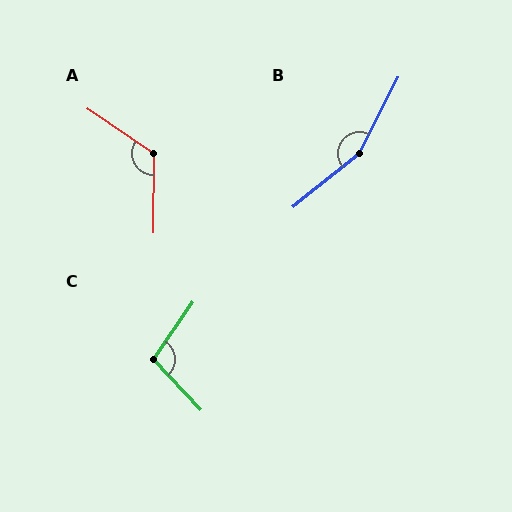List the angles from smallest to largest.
C (102°), A (124°), B (155°).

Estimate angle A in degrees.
Approximately 124 degrees.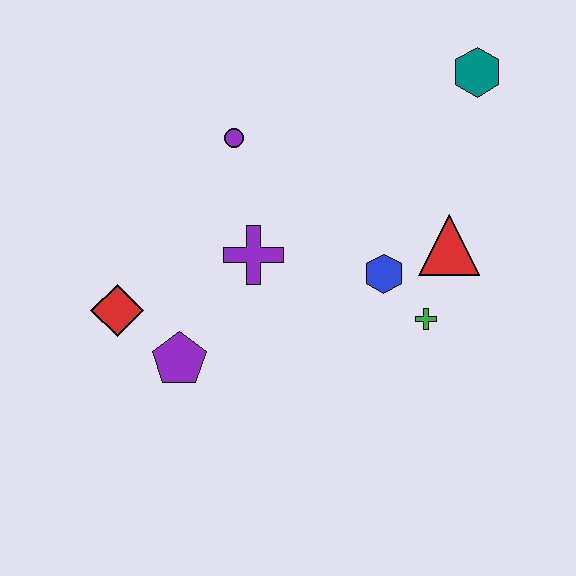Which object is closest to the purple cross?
The purple circle is closest to the purple cross.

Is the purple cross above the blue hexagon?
Yes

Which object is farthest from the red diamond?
The teal hexagon is farthest from the red diamond.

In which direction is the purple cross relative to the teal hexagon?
The purple cross is to the left of the teal hexagon.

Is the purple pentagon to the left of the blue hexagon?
Yes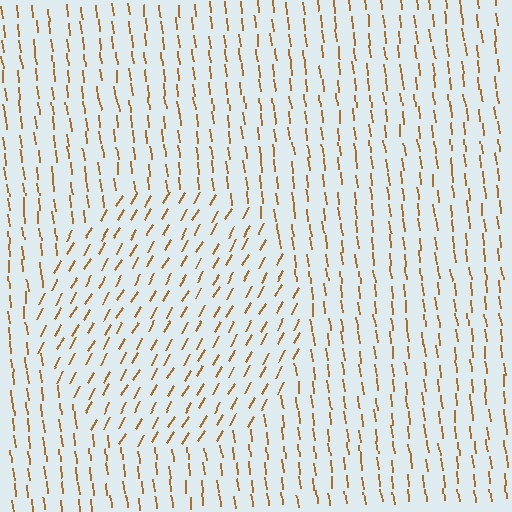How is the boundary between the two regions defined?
The boundary is defined purely by a change in line orientation (approximately 36 degrees difference). All lines are the same color and thickness.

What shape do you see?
I see a circle.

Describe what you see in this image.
The image is filled with small brown line segments. A circle region in the image has lines oriented differently from the surrounding lines, creating a visible texture boundary.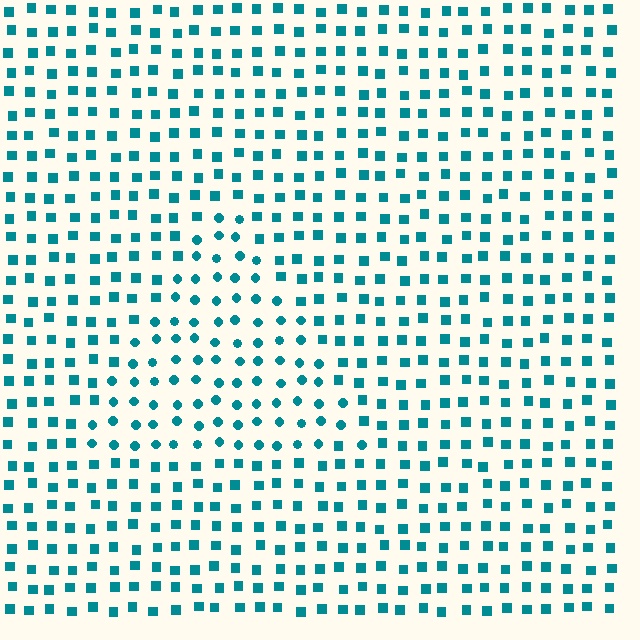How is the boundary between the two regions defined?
The boundary is defined by a change in element shape: circles inside vs. squares outside. All elements share the same color and spacing.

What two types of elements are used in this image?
The image uses circles inside the triangle region and squares outside it.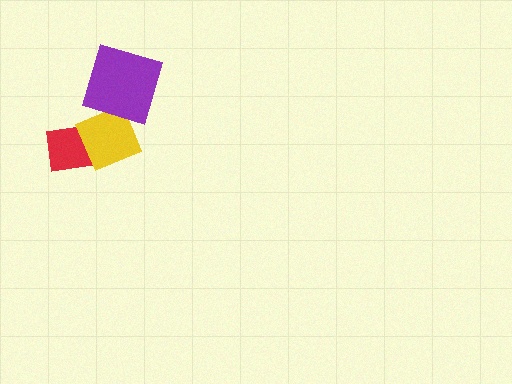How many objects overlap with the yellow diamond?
2 objects overlap with the yellow diamond.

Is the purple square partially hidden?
No, no other shape covers it.